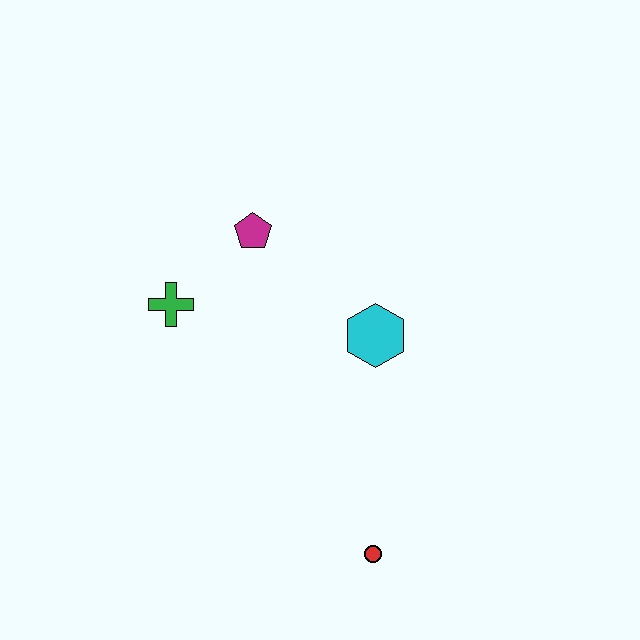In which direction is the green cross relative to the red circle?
The green cross is above the red circle.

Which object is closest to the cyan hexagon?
The magenta pentagon is closest to the cyan hexagon.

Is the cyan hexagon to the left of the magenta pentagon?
No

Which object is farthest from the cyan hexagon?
The red circle is farthest from the cyan hexagon.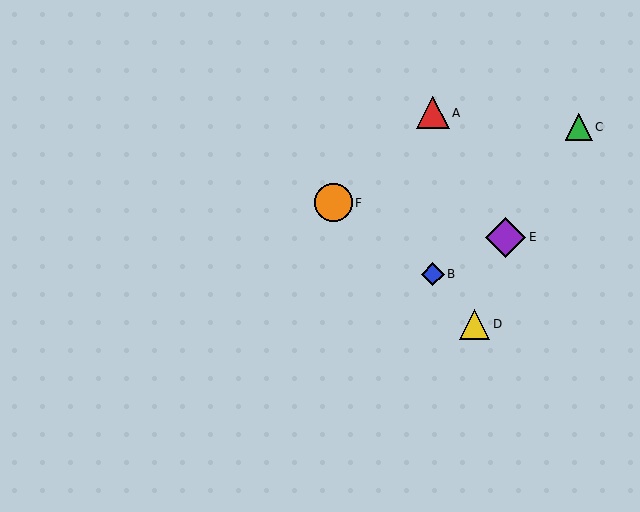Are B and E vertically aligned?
No, B is at x≈433 and E is at x≈506.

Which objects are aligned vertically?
Objects A, B are aligned vertically.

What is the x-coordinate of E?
Object E is at x≈506.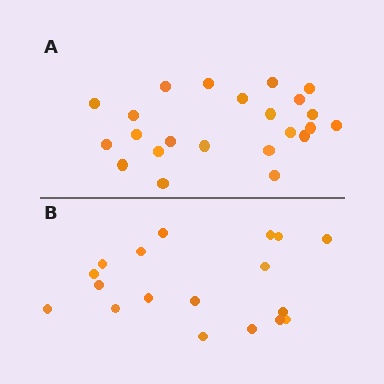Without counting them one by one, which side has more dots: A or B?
Region A (the top region) has more dots.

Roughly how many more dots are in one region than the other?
Region A has about 5 more dots than region B.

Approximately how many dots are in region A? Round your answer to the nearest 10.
About 20 dots. (The exact count is 23, which rounds to 20.)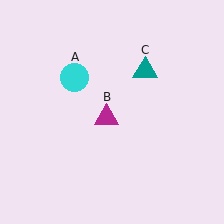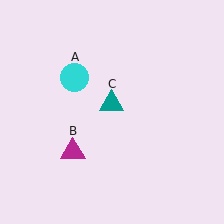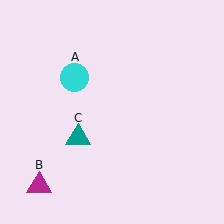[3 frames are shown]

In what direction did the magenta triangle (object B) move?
The magenta triangle (object B) moved down and to the left.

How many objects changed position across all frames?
2 objects changed position: magenta triangle (object B), teal triangle (object C).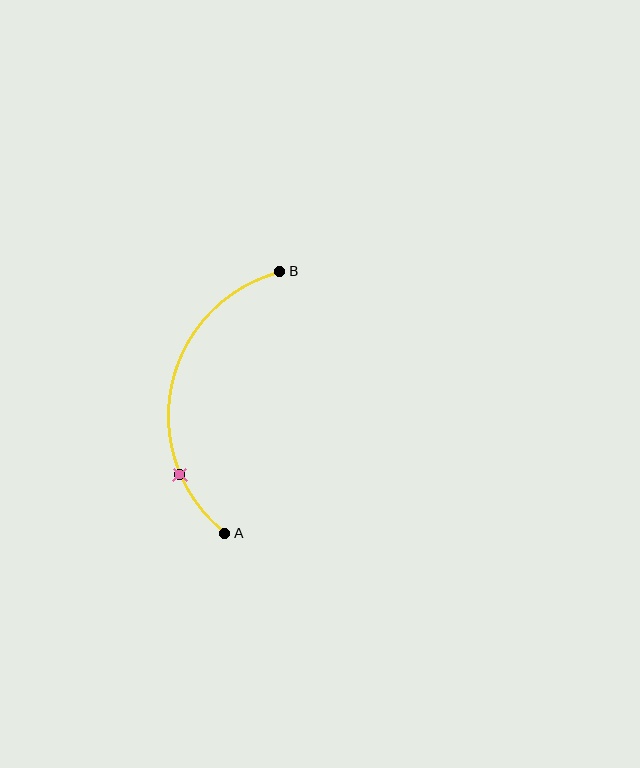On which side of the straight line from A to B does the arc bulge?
The arc bulges to the left of the straight line connecting A and B.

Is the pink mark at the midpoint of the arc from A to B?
No. The pink mark lies on the arc but is closer to endpoint A. The arc midpoint would be at the point on the curve equidistant along the arc from both A and B.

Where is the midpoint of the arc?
The arc midpoint is the point on the curve farthest from the straight line joining A and B. It sits to the left of that line.